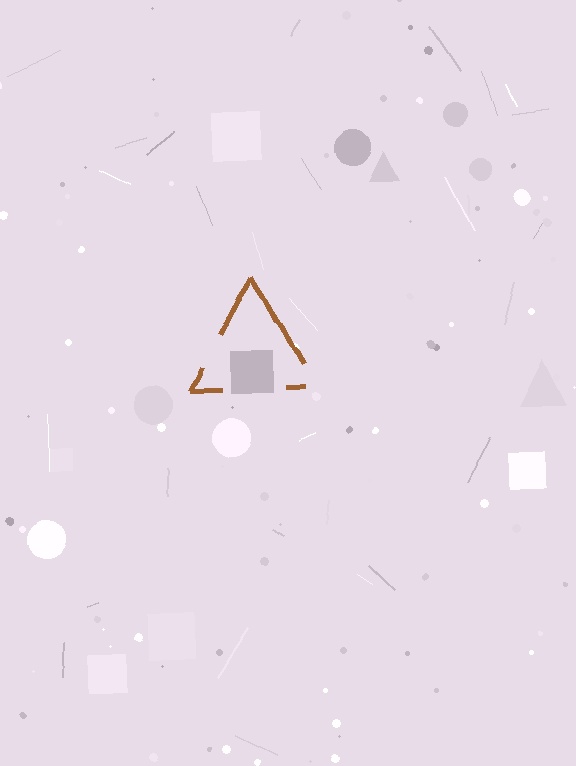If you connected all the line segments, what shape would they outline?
They would outline a triangle.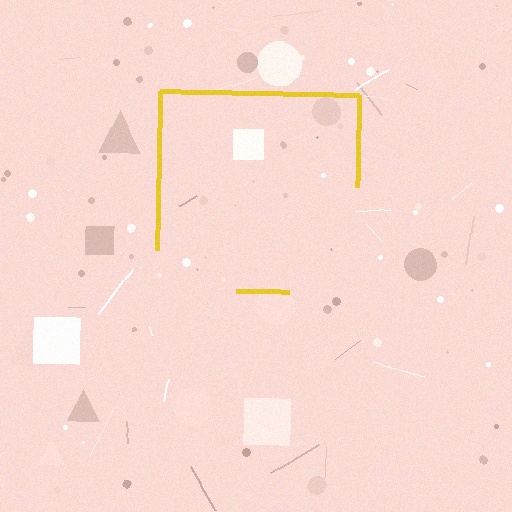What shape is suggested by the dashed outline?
The dashed outline suggests a square.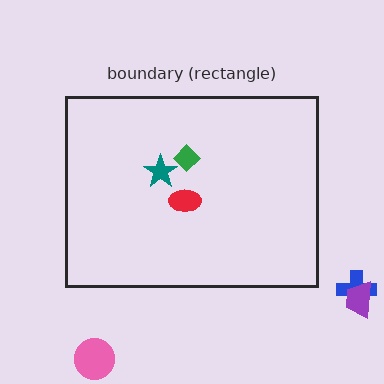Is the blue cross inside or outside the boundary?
Outside.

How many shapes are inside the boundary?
3 inside, 3 outside.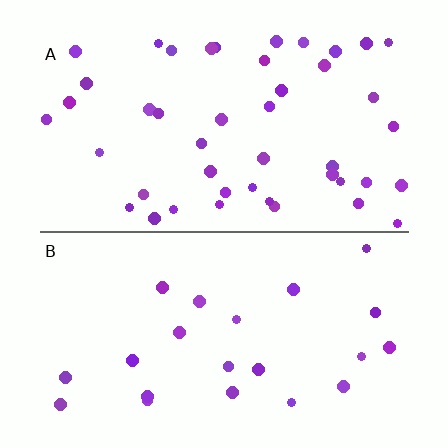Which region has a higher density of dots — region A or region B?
A (the top).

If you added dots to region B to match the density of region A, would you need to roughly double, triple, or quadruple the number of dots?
Approximately double.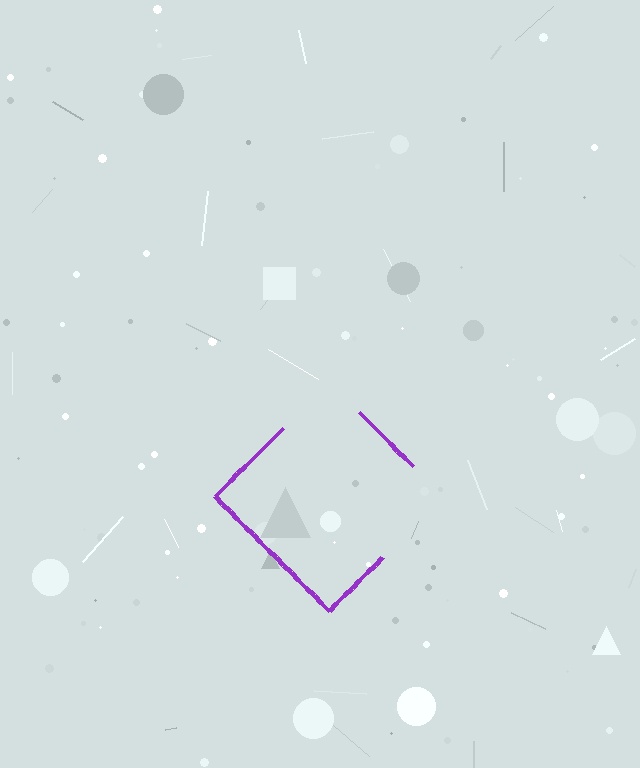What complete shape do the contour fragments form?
The contour fragments form a diamond.